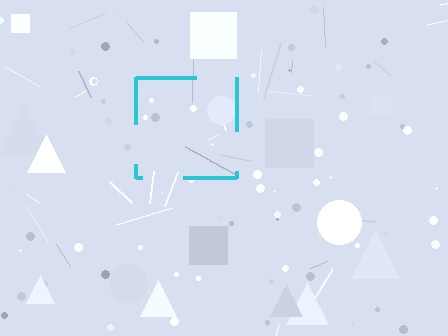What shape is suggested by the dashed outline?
The dashed outline suggests a square.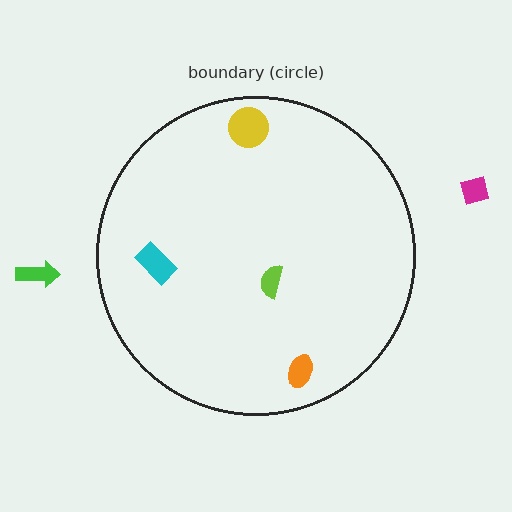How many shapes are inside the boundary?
4 inside, 2 outside.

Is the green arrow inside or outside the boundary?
Outside.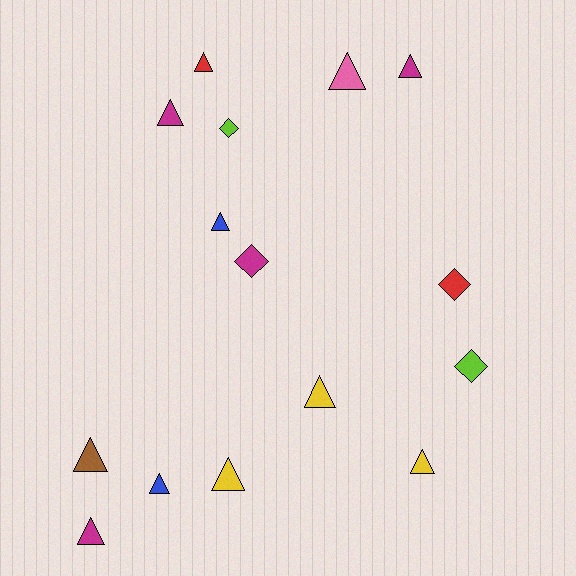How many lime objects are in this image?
There are 2 lime objects.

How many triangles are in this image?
There are 11 triangles.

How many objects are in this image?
There are 15 objects.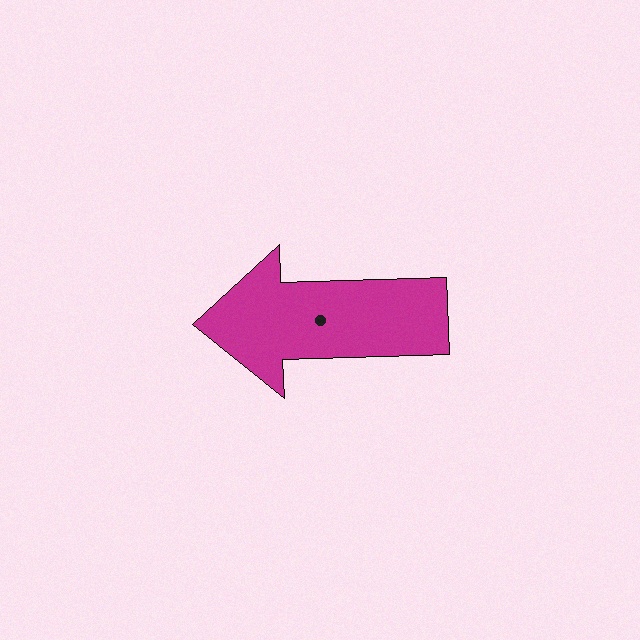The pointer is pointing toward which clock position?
Roughly 9 o'clock.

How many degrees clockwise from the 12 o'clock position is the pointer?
Approximately 268 degrees.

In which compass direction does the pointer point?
West.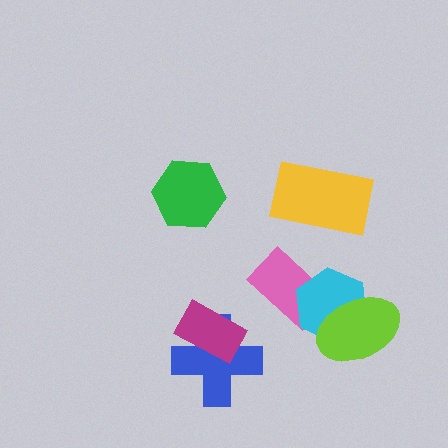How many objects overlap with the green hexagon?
0 objects overlap with the green hexagon.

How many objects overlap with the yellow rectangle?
0 objects overlap with the yellow rectangle.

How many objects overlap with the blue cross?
1 object overlaps with the blue cross.